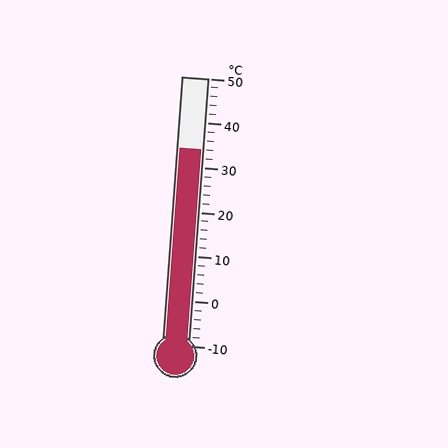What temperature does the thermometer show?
The thermometer shows approximately 34°C.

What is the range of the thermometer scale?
The thermometer scale ranges from -10°C to 50°C.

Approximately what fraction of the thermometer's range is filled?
The thermometer is filled to approximately 75% of its range.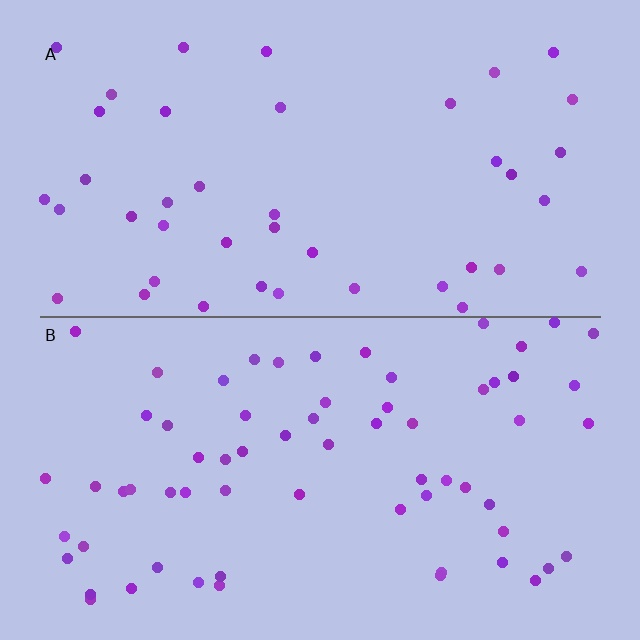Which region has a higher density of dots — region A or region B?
B (the bottom).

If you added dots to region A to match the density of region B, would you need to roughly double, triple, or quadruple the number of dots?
Approximately double.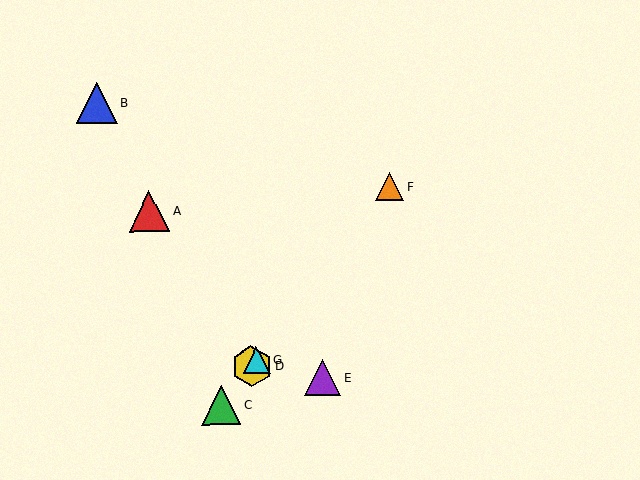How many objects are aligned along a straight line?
4 objects (C, D, F, G) are aligned along a straight line.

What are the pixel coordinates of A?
Object A is at (149, 211).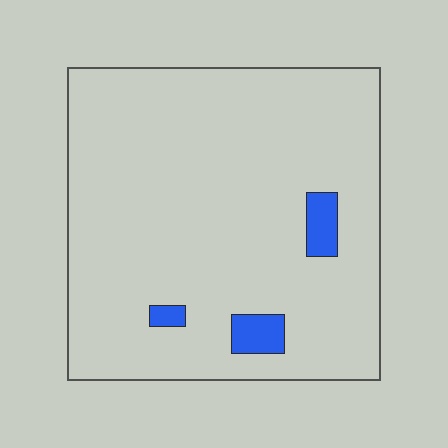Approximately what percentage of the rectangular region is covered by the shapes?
Approximately 5%.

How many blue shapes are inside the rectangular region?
3.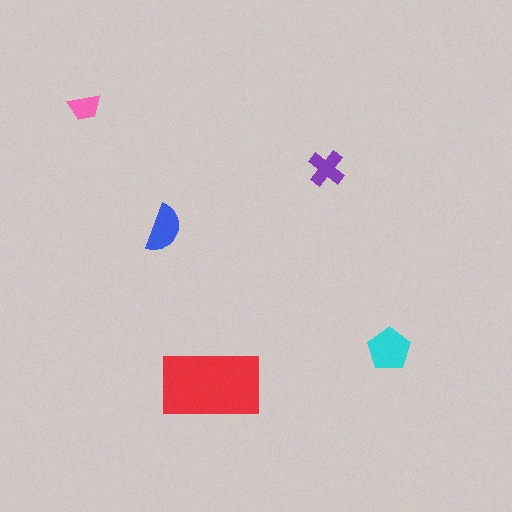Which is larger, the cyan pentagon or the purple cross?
The cyan pentagon.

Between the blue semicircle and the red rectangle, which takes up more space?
The red rectangle.